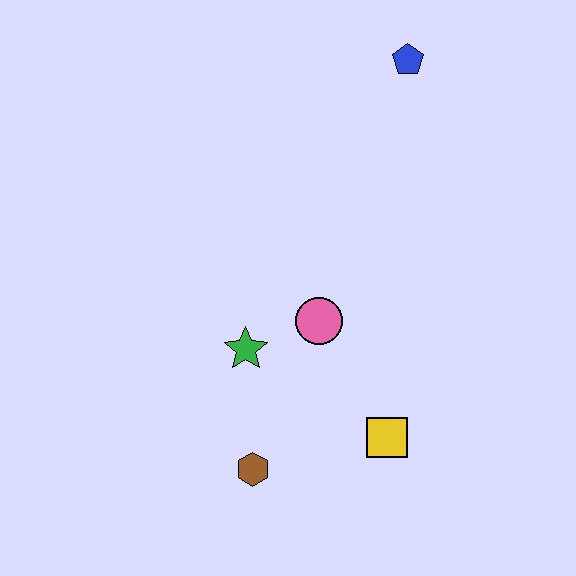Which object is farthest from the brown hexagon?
The blue pentagon is farthest from the brown hexagon.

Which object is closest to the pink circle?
The green star is closest to the pink circle.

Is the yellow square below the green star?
Yes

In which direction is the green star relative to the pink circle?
The green star is to the left of the pink circle.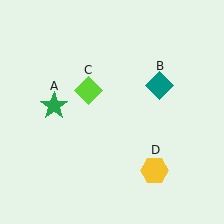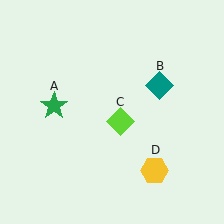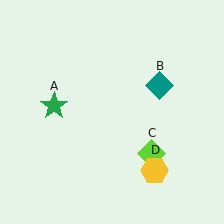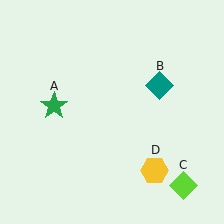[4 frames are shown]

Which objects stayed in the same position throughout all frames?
Green star (object A) and teal diamond (object B) and yellow hexagon (object D) remained stationary.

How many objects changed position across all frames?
1 object changed position: lime diamond (object C).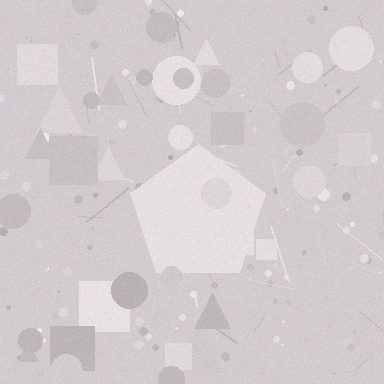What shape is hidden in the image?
A pentagon is hidden in the image.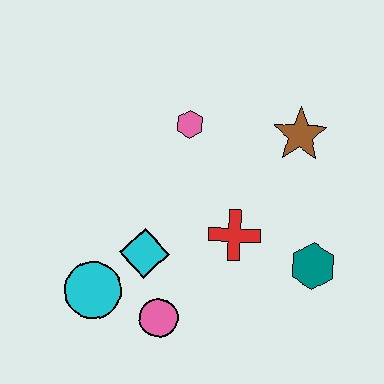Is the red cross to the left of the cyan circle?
No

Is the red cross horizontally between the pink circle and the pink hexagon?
No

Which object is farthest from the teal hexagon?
The cyan circle is farthest from the teal hexagon.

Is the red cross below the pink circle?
No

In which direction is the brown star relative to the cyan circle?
The brown star is to the right of the cyan circle.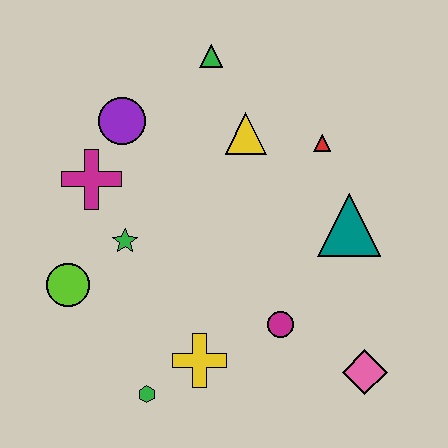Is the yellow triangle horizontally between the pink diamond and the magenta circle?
No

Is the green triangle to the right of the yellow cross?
Yes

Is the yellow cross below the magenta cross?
Yes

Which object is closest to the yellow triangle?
The red triangle is closest to the yellow triangle.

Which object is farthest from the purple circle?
The pink diamond is farthest from the purple circle.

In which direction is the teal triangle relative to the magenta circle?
The teal triangle is above the magenta circle.